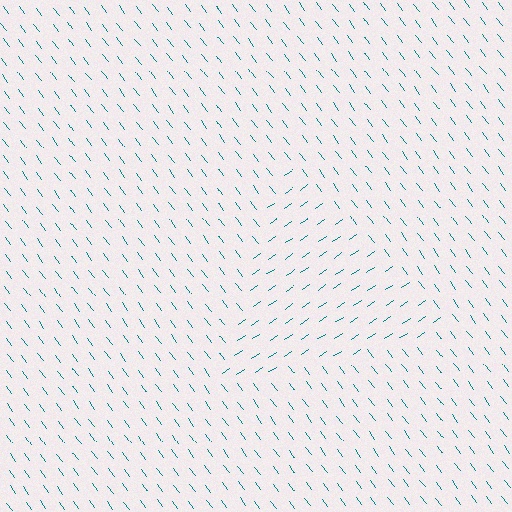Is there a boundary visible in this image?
Yes, there is a texture boundary formed by a change in line orientation.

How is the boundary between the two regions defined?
The boundary is defined purely by a change in line orientation (approximately 87 degrees difference). All lines are the same color and thickness.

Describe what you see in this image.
The image is filled with small teal line segments. A triangle region in the image has lines oriented differently from the surrounding lines, creating a visible texture boundary.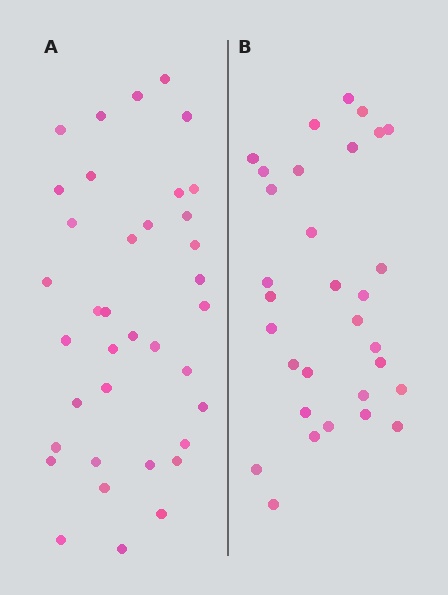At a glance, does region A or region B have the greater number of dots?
Region A (the left region) has more dots.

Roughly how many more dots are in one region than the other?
Region A has about 6 more dots than region B.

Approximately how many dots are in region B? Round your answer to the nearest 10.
About 30 dots. (The exact count is 31, which rounds to 30.)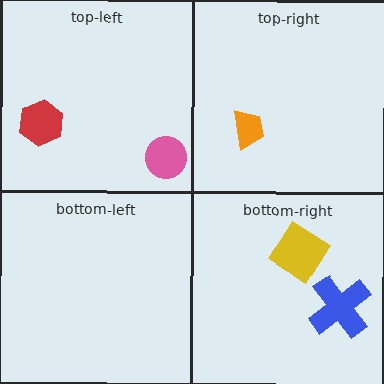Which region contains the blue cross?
The bottom-right region.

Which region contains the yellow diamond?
The bottom-right region.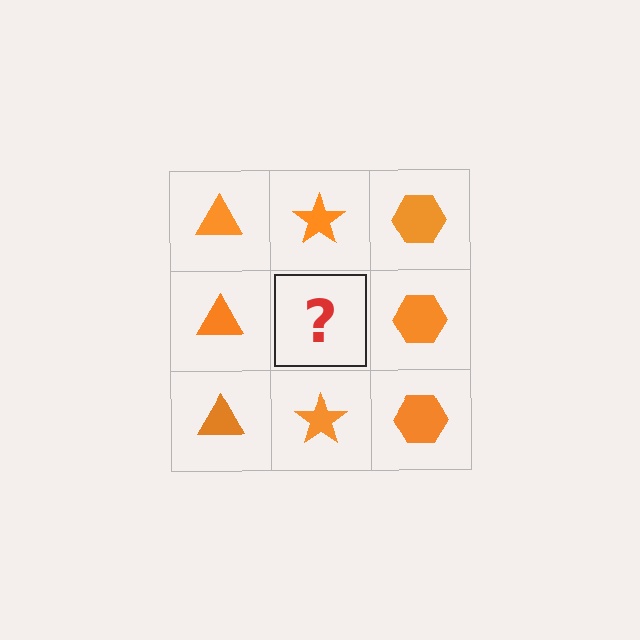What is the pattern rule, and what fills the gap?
The rule is that each column has a consistent shape. The gap should be filled with an orange star.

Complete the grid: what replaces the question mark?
The question mark should be replaced with an orange star.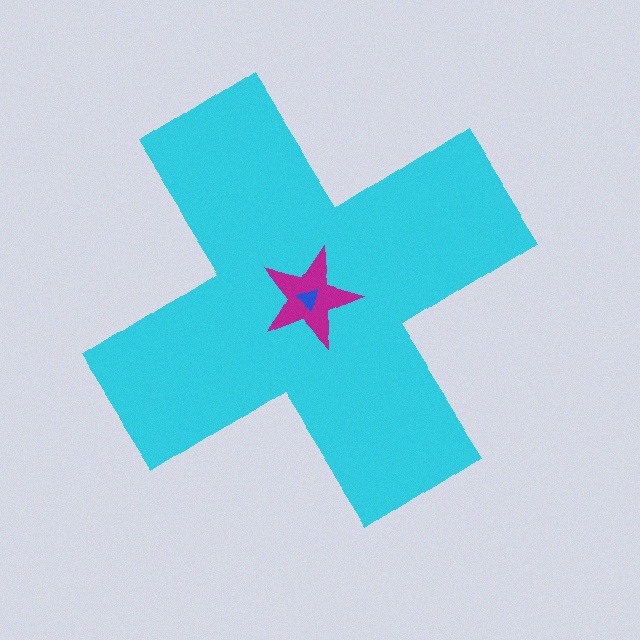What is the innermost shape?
The blue triangle.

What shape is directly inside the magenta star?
The blue triangle.